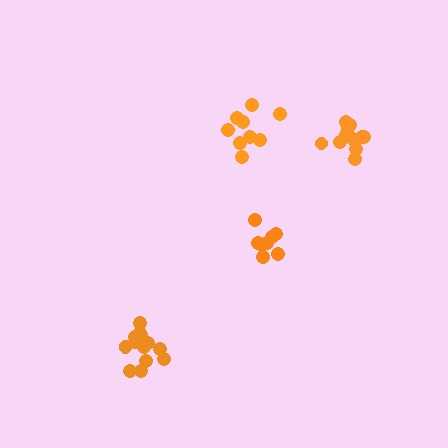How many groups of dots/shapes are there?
There are 4 groups.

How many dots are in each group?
Group 1: 9 dots, Group 2: 8 dots, Group 3: 13 dots, Group 4: 11 dots (41 total).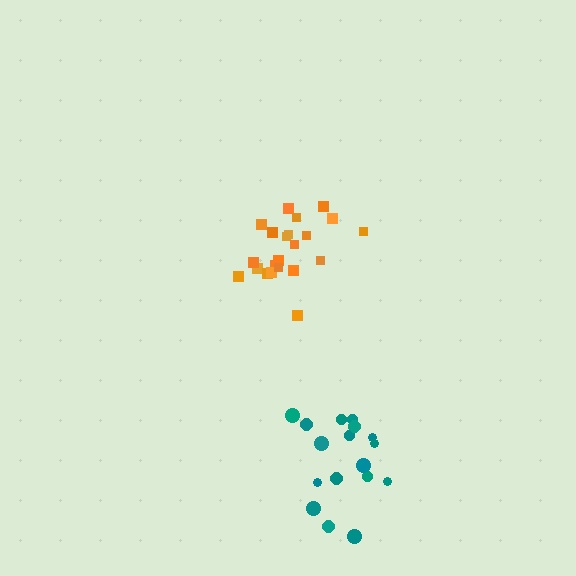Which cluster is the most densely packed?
Orange.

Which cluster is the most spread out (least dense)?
Teal.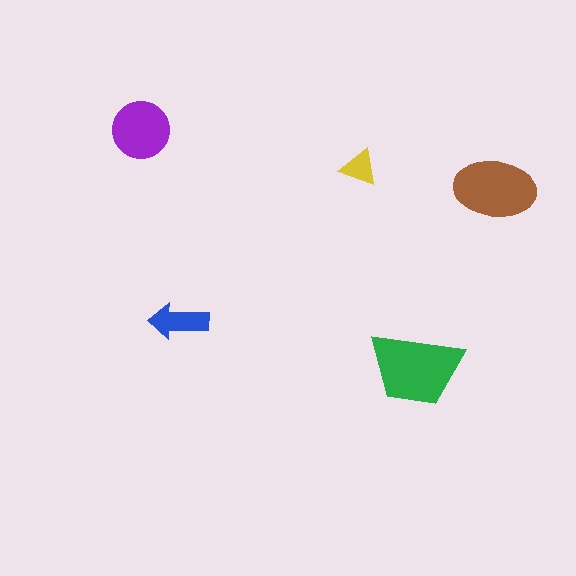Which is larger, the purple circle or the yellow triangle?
The purple circle.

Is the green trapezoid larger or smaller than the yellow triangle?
Larger.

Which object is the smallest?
The yellow triangle.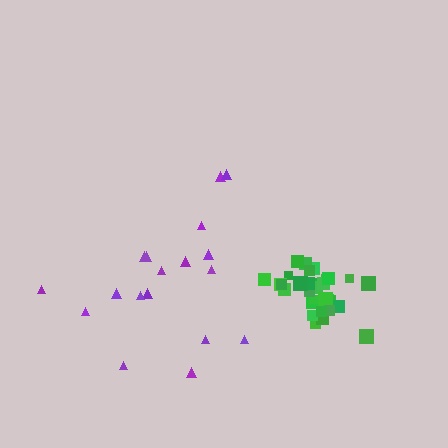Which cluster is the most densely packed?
Green.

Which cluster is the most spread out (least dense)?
Purple.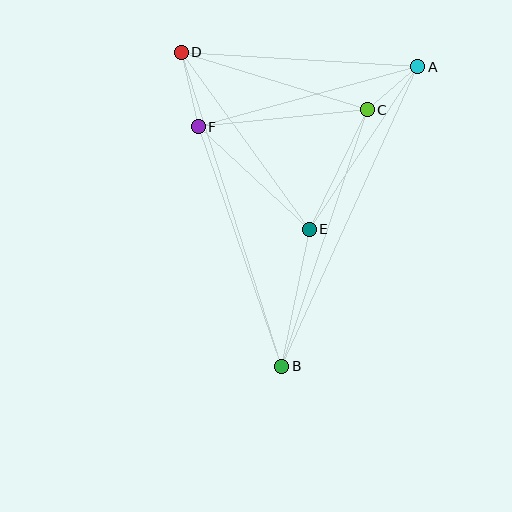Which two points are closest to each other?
Points A and C are closest to each other.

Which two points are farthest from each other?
Points B and D are farthest from each other.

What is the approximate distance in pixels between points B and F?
The distance between B and F is approximately 254 pixels.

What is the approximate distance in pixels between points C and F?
The distance between C and F is approximately 170 pixels.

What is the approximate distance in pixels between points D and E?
The distance between D and E is approximately 218 pixels.